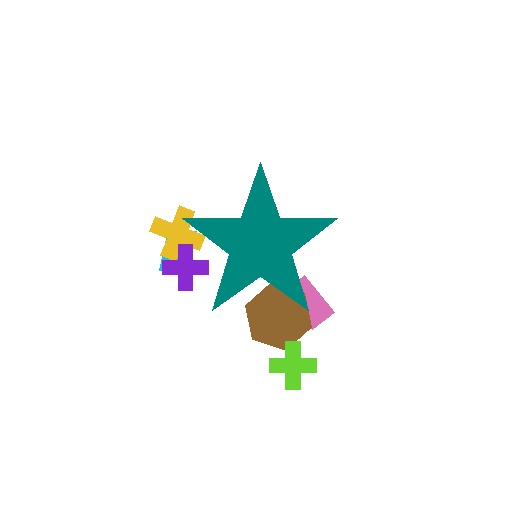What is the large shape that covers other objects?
A teal star.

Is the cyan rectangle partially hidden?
Yes, the cyan rectangle is partially hidden behind the teal star.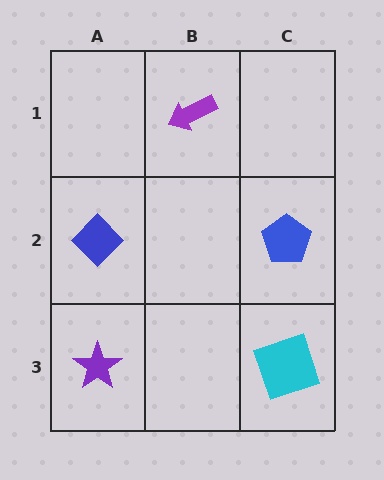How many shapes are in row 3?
2 shapes.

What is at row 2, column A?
A blue diamond.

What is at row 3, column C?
A cyan square.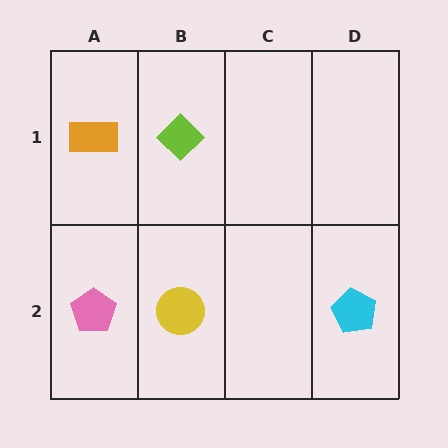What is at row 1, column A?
An orange rectangle.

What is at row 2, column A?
A pink pentagon.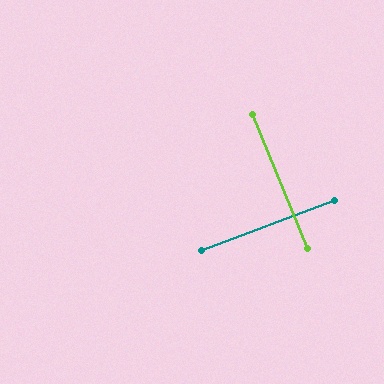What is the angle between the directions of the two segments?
Approximately 88 degrees.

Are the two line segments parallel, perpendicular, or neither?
Perpendicular — they meet at approximately 88°.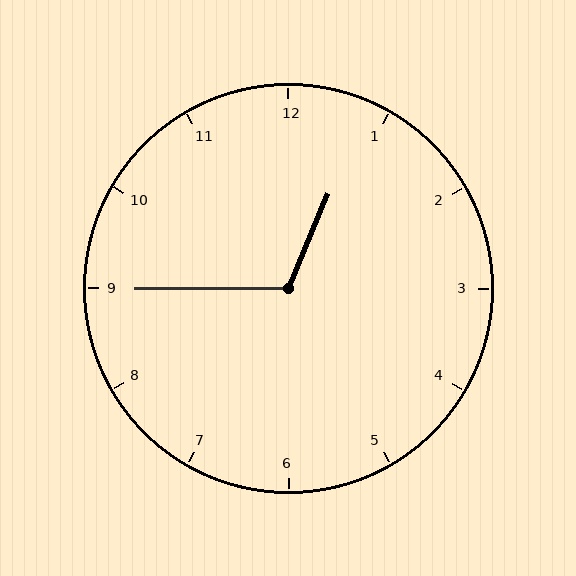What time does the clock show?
12:45.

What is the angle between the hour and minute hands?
Approximately 112 degrees.